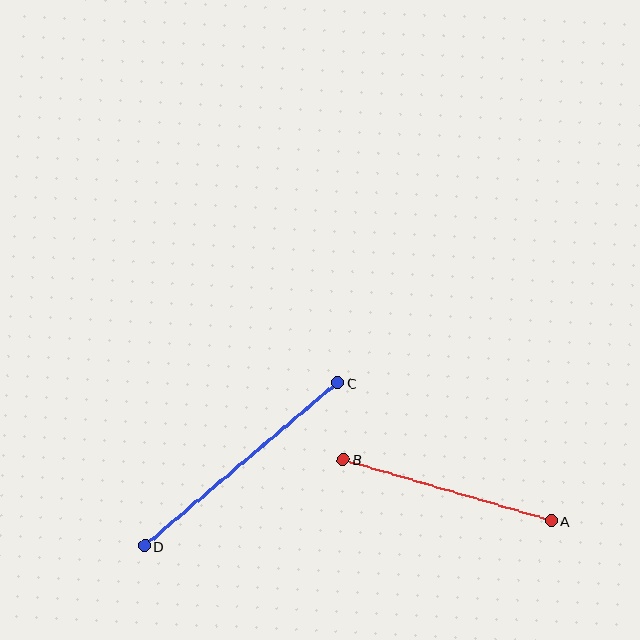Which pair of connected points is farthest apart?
Points C and D are farthest apart.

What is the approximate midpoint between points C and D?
The midpoint is at approximately (241, 464) pixels.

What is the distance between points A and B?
The distance is approximately 217 pixels.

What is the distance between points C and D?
The distance is approximately 253 pixels.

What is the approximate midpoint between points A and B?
The midpoint is at approximately (447, 490) pixels.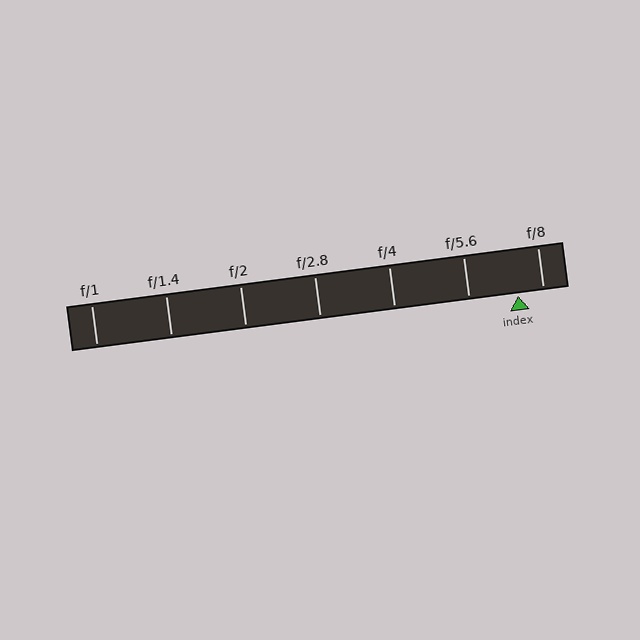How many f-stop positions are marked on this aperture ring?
There are 7 f-stop positions marked.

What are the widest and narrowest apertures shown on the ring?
The widest aperture shown is f/1 and the narrowest is f/8.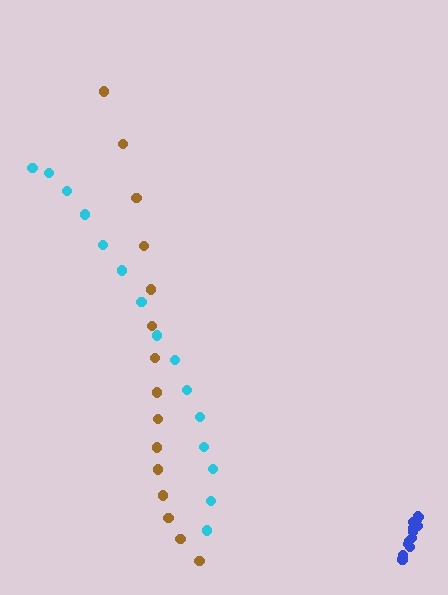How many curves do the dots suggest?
There are 3 distinct paths.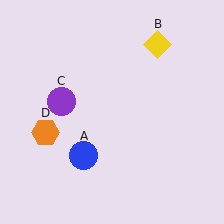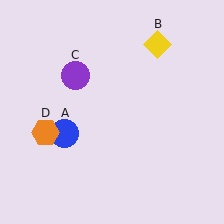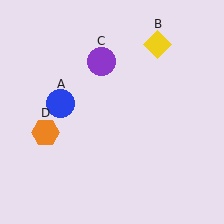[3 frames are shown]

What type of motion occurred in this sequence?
The blue circle (object A), purple circle (object C) rotated clockwise around the center of the scene.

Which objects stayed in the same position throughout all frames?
Yellow diamond (object B) and orange hexagon (object D) remained stationary.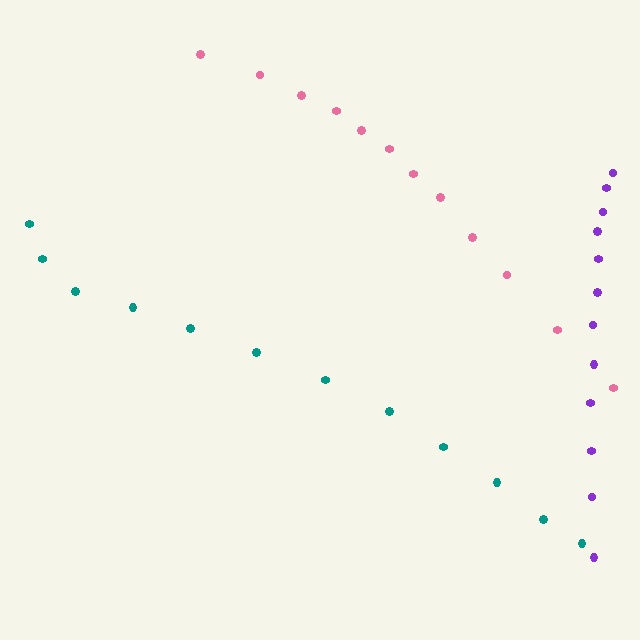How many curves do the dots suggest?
There are 3 distinct paths.